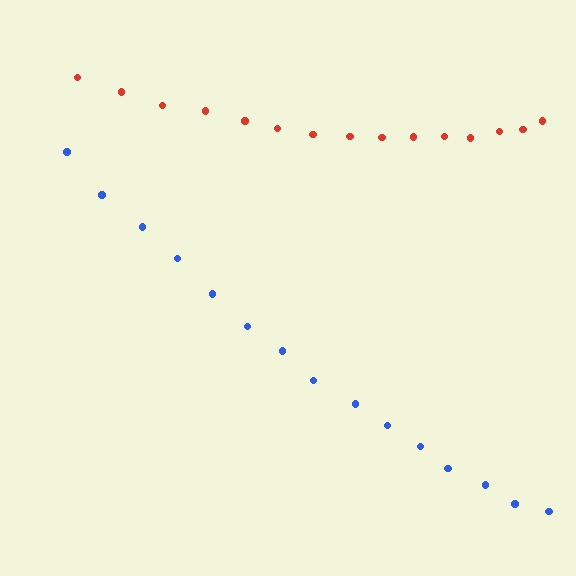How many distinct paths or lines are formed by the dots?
There are 2 distinct paths.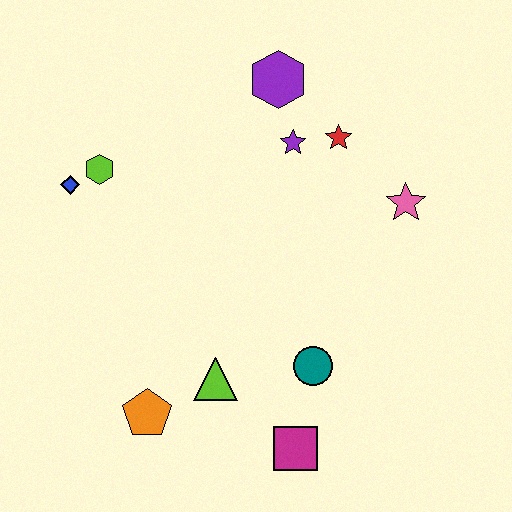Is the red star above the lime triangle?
Yes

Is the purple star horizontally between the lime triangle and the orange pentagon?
No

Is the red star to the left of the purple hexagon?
No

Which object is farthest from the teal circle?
The blue diamond is farthest from the teal circle.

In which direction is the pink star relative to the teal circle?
The pink star is above the teal circle.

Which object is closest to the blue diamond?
The lime hexagon is closest to the blue diamond.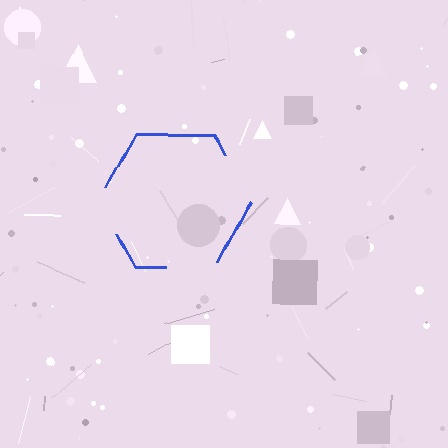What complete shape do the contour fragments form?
The contour fragments form a hexagon.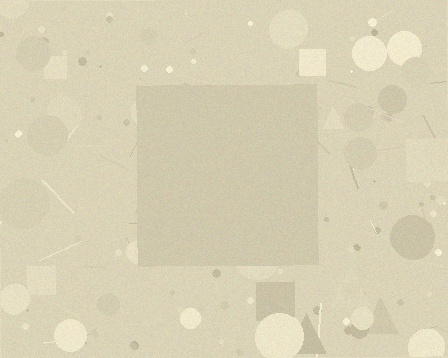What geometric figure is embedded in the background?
A square is embedded in the background.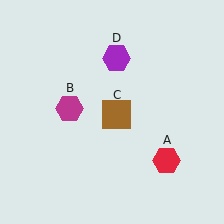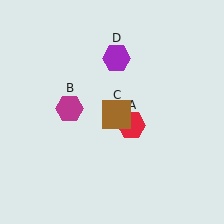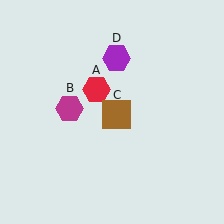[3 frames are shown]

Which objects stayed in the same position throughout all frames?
Magenta hexagon (object B) and brown square (object C) and purple hexagon (object D) remained stationary.